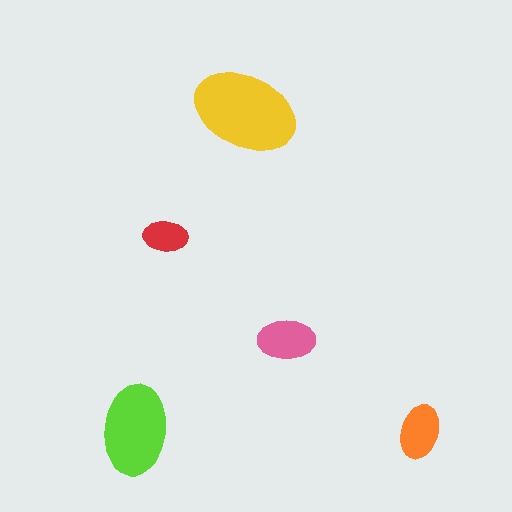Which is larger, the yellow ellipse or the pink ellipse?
The yellow one.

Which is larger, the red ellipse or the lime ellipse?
The lime one.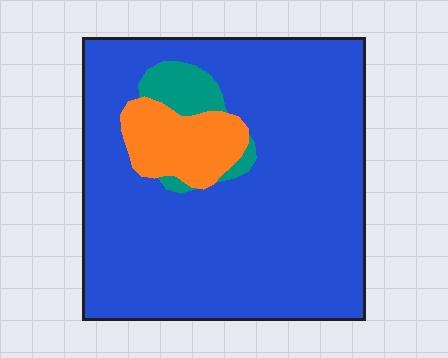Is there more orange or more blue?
Blue.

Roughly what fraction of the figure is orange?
Orange covers roughly 10% of the figure.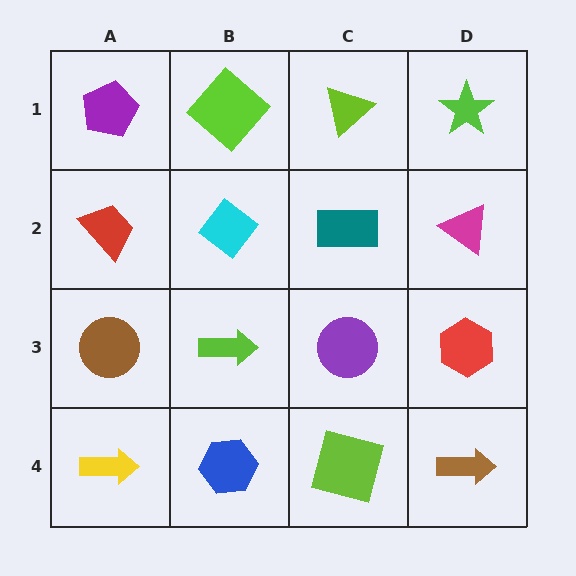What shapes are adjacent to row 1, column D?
A magenta triangle (row 2, column D), a lime triangle (row 1, column C).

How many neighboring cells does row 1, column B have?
3.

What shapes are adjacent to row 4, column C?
A purple circle (row 3, column C), a blue hexagon (row 4, column B), a brown arrow (row 4, column D).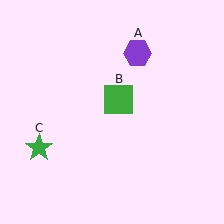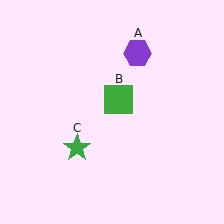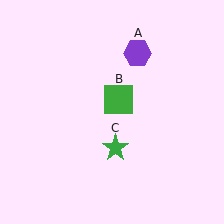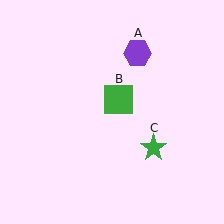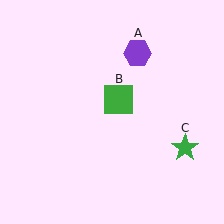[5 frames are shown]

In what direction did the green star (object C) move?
The green star (object C) moved right.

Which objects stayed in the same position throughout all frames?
Purple hexagon (object A) and green square (object B) remained stationary.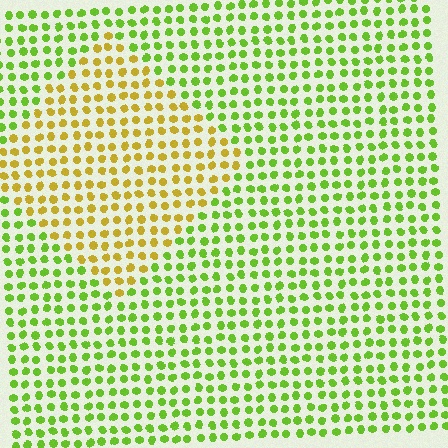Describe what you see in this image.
The image is filled with small lime elements in a uniform arrangement. A diamond-shaped region is visible where the elements are tinted to a slightly different hue, forming a subtle color boundary.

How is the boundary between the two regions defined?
The boundary is defined purely by a slight shift in hue (about 46 degrees). Spacing, size, and orientation are identical on both sides.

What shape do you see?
I see a diamond.